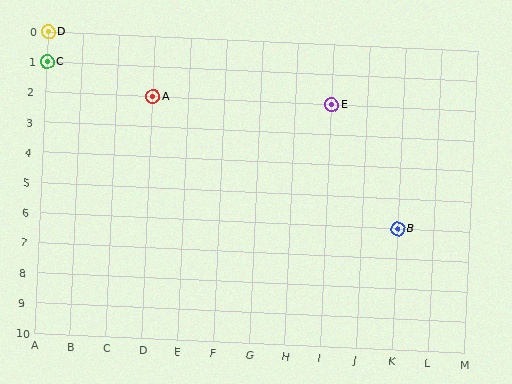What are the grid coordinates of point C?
Point C is at grid coordinates (A, 1).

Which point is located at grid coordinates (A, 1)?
Point C is at (A, 1).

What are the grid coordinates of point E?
Point E is at grid coordinates (I, 2).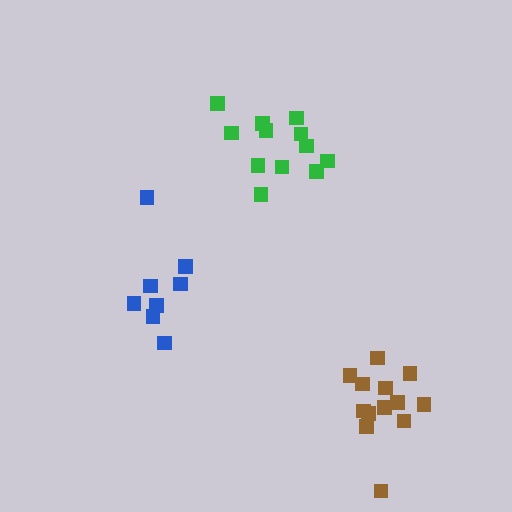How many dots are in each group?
Group 1: 12 dots, Group 2: 13 dots, Group 3: 8 dots (33 total).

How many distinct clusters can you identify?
There are 3 distinct clusters.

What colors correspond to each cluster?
The clusters are colored: green, brown, blue.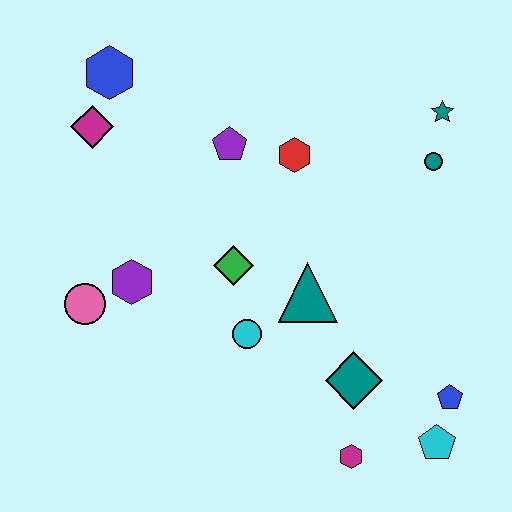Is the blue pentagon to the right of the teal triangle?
Yes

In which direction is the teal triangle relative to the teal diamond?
The teal triangle is above the teal diamond.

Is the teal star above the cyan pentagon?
Yes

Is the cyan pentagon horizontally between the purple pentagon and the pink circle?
No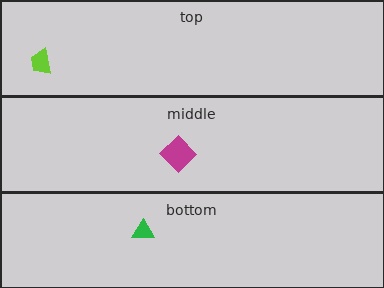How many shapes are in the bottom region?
1.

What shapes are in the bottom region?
The green triangle.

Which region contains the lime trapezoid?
The top region.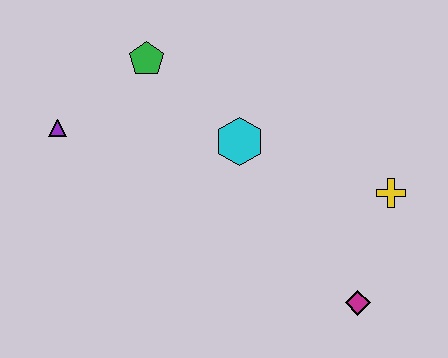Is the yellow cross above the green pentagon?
No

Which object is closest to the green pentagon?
The purple triangle is closest to the green pentagon.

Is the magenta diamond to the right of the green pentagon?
Yes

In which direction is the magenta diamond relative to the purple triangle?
The magenta diamond is to the right of the purple triangle.